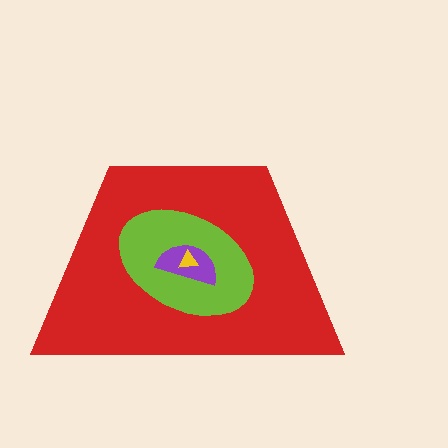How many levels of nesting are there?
4.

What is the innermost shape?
The yellow triangle.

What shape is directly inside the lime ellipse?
The purple semicircle.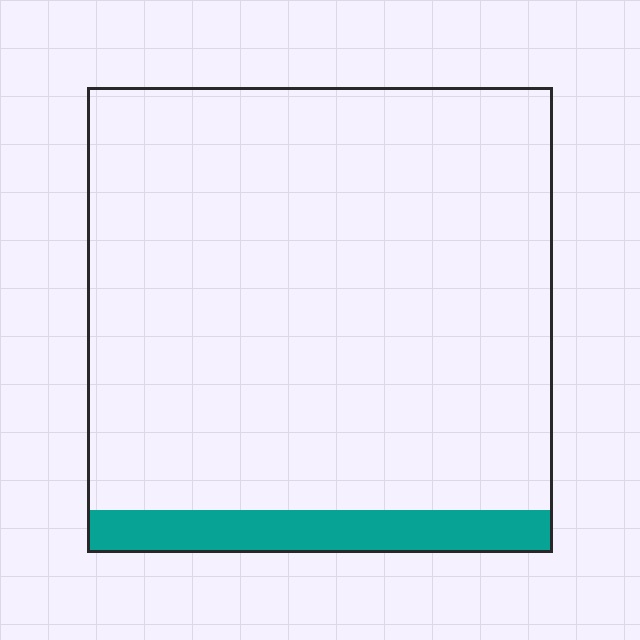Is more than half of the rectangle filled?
No.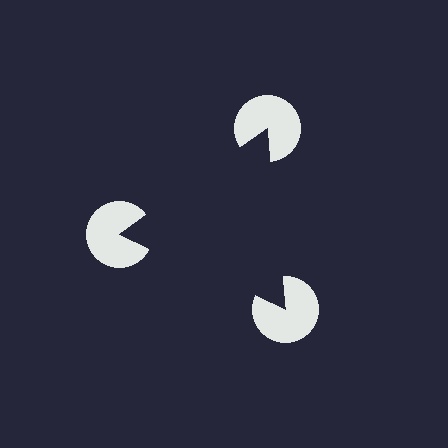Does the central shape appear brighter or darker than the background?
It typically appears slightly darker than the background, even though no actual brightness change is drawn.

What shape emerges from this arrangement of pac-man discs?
An illusory triangle — its edges are inferred from the aligned wedge cuts in the pac-man discs, not physically drawn.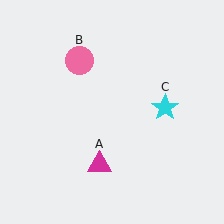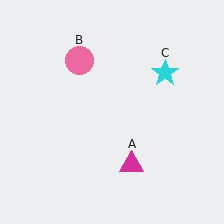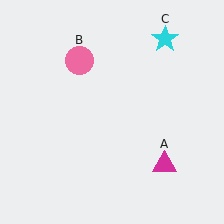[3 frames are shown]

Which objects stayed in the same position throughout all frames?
Pink circle (object B) remained stationary.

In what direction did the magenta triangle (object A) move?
The magenta triangle (object A) moved right.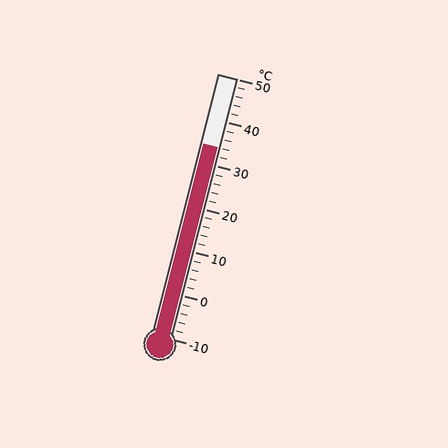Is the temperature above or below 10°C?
The temperature is above 10°C.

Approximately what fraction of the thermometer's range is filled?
The thermometer is filled to approximately 75% of its range.